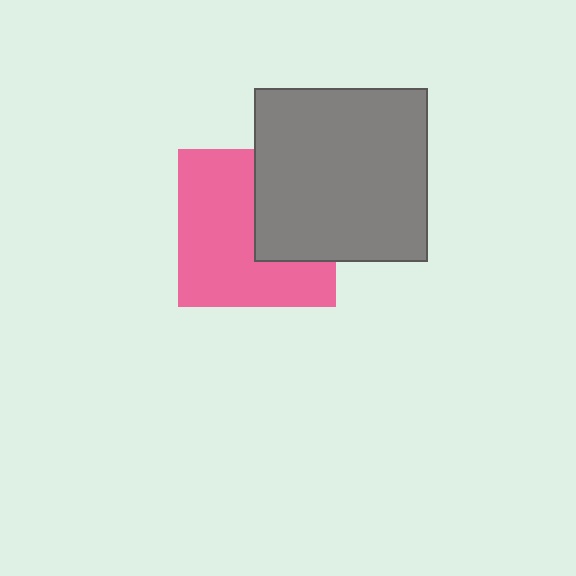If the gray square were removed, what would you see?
You would see the complete pink square.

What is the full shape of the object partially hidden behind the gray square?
The partially hidden object is a pink square.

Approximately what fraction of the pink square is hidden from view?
Roughly 37% of the pink square is hidden behind the gray square.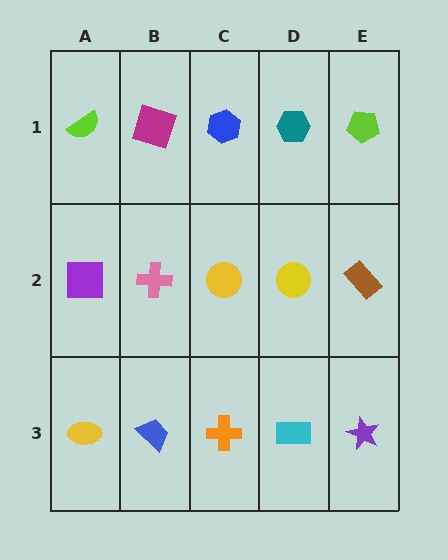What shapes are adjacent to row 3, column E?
A brown rectangle (row 2, column E), a cyan rectangle (row 3, column D).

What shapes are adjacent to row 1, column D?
A yellow circle (row 2, column D), a blue hexagon (row 1, column C), a lime pentagon (row 1, column E).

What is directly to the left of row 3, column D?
An orange cross.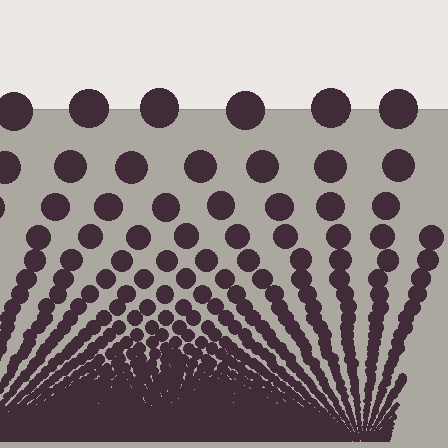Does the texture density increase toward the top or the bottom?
Density increases toward the bottom.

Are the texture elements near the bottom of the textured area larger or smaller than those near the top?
Smaller. The gradient is inverted — elements near the bottom are smaller and denser.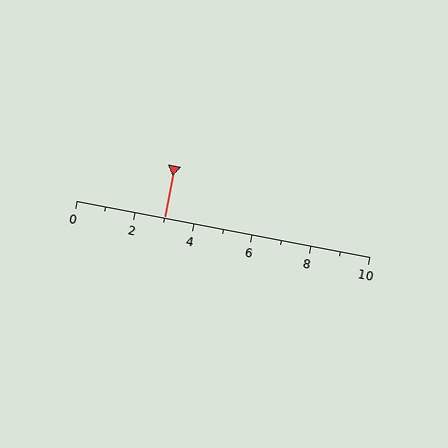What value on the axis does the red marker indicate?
The marker indicates approximately 3.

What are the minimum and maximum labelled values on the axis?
The axis runs from 0 to 10.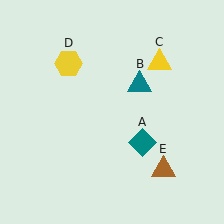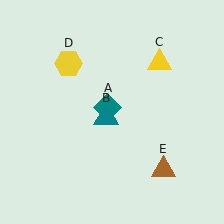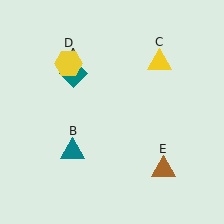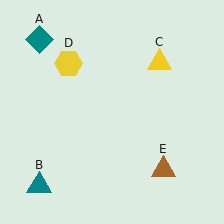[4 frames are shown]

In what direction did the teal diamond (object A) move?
The teal diamond (object A) moved up and to the left.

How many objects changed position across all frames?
2 objects changed position: teal diamond (object A), teal triangle (object B).